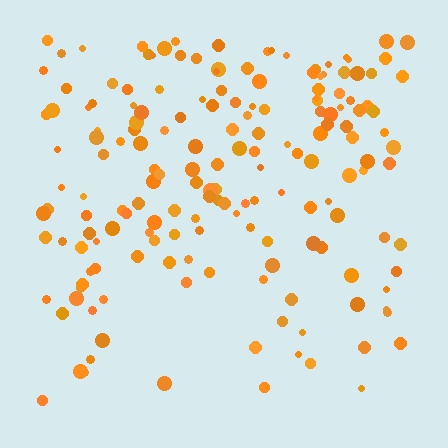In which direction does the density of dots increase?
From bottom to top, with the top side densest.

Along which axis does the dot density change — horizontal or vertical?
Vertical.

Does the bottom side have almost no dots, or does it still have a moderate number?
Still a moderate number, just noticeably fewer than the top.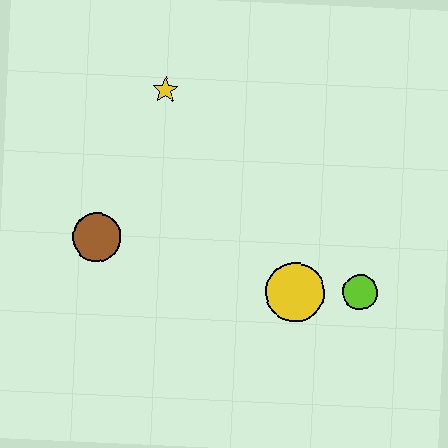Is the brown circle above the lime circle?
Yes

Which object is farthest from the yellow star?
The lime circle is farthest from the yellow star.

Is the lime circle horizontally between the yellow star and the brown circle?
No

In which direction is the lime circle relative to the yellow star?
The lime circle is to the right of the yellow star.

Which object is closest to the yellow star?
The brown circle is closest to the yellow star.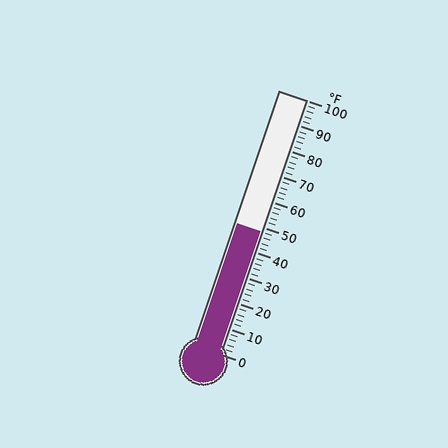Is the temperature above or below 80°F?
The temperature is below 80°F.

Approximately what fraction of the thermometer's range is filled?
The thermometer is filled to approximately 50% of its range.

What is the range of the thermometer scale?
The thermometer scale ranges from 0°F to 100°F.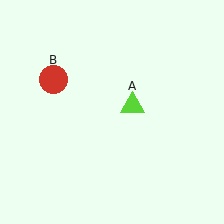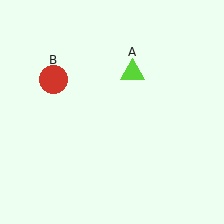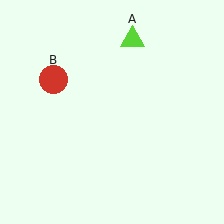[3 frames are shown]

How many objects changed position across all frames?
1 object changed position: lime triangle (object A).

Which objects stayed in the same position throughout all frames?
Red circle (object B) remained stationary.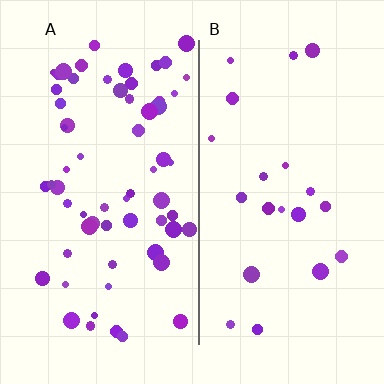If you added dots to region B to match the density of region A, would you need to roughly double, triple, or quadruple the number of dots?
Approximately triple.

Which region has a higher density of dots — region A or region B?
A (the left).